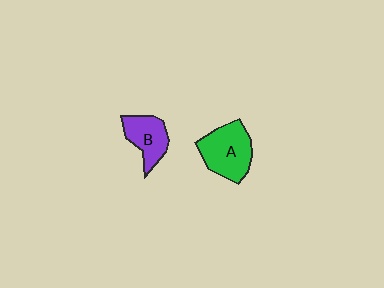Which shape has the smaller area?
Shape B (purple).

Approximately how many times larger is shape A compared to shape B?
Approximately 1.4 times.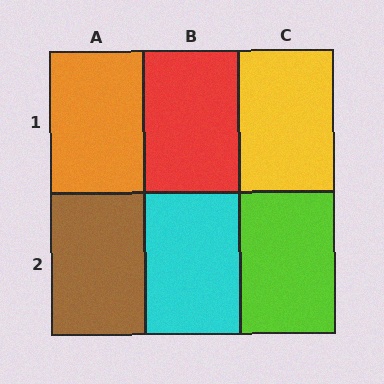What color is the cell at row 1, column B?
Red.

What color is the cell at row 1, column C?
Yellow.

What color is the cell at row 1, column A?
Orange.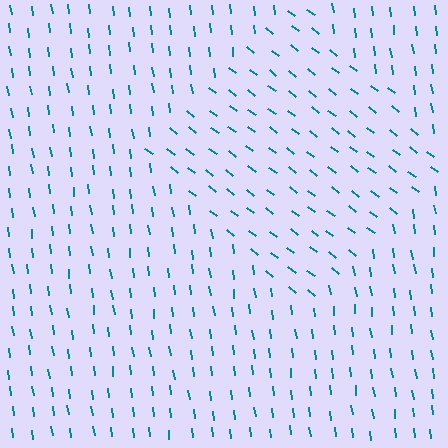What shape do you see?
I see a diamond.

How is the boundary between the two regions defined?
The boundary is defined purely by a change in line orientation (approximately 45 degrees difference). All lines are the same color and thickness.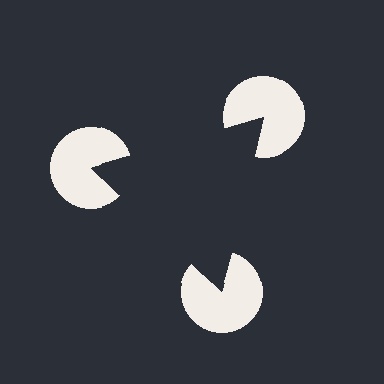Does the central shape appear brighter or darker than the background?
It typically appears slightly darker than the background, even though no actual brightness change is drawn.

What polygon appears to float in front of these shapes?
An illusory triangle — its edges are inferred from the aligned wedge cuts in the pac-man discs, not physically drawn.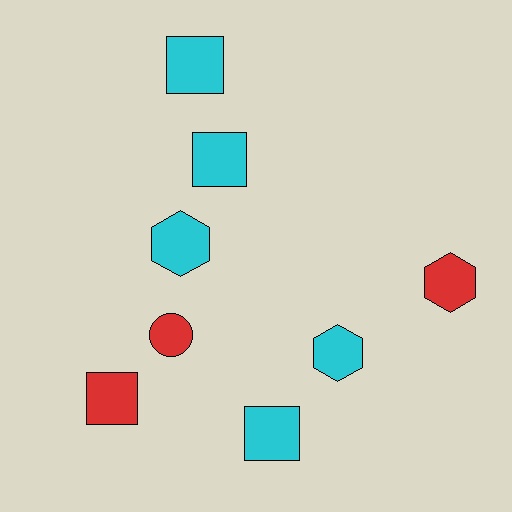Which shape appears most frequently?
Square, with 4 objects.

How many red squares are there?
There is 1 red square.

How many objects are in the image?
There are 8 objects.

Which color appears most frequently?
Cyan, with 5 objects.